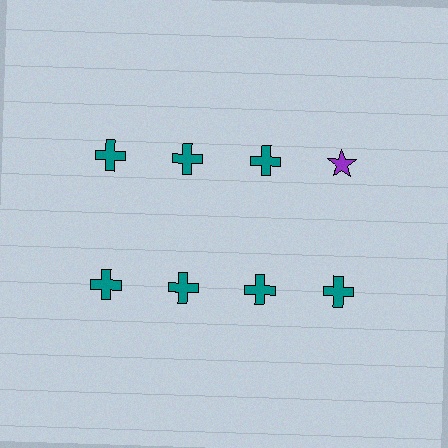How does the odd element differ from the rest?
It differs in both color (purple instead of teal) and shape (star instead of cross).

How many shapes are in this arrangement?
There are 8 shapes arranged in a grid pattern.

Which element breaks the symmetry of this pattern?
The purple star in the top row, second from right column breaks the symmetry. All other shapes are teal crosses.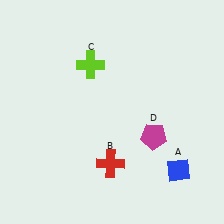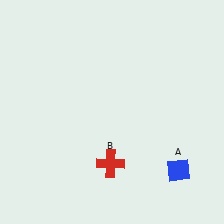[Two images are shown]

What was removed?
The magenta pentagon (D), the lime cross (C) were removed in Image 2.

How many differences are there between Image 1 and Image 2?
There are 2 differences between the two images.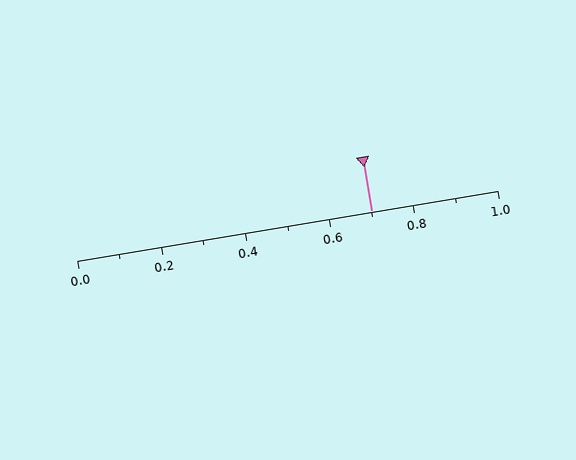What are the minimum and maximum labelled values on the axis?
The axis runs from 0.0 to 1.0.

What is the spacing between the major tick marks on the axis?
The major ticks are spaced 0.2 apart.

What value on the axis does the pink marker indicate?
The marker indicates approximately 0.7.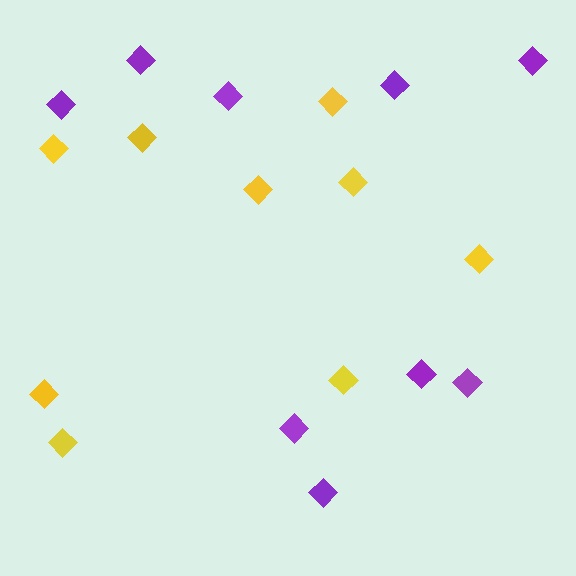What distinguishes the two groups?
There are 2 groups: one group of yellow diamonds (9) and one group of purple diamonds (9).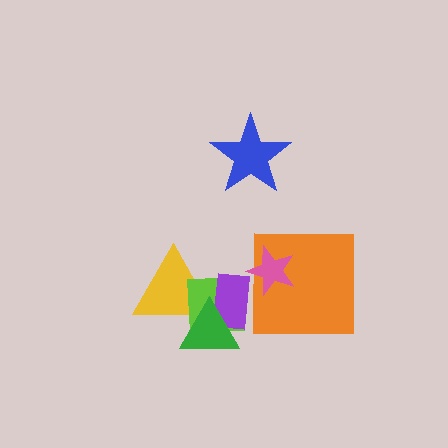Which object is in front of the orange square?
The pink star is in front of the orange square.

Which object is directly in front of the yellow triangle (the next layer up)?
The lime square is directly in front of the yellow triangle.